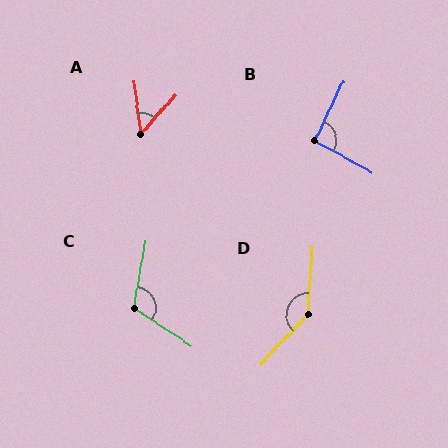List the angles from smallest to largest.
A (49°), B (93°), C (113°), D (139°).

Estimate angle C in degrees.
Approximately 113 degrees.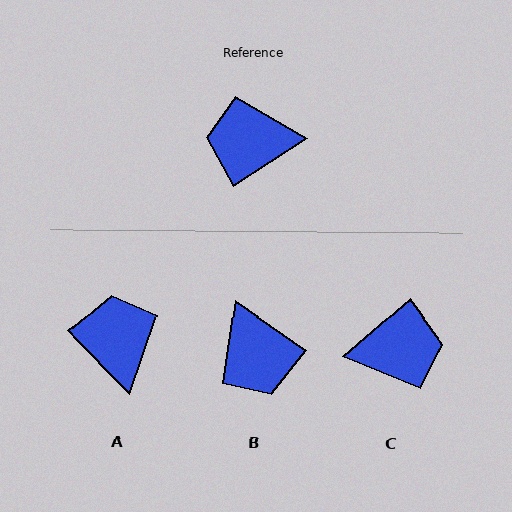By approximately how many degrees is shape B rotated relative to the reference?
Approximately 113 degrees counter-clockwise.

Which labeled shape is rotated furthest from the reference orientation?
C, about 172 degrees away.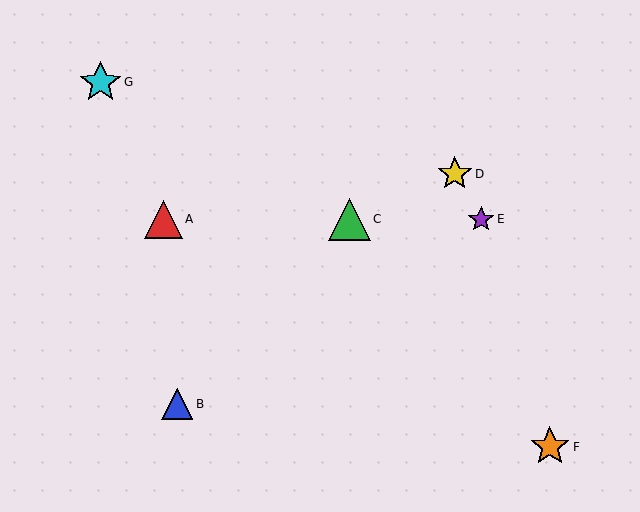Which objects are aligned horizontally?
Objects A, C, E are aligned horizontally.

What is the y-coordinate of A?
Object A is at y≈219.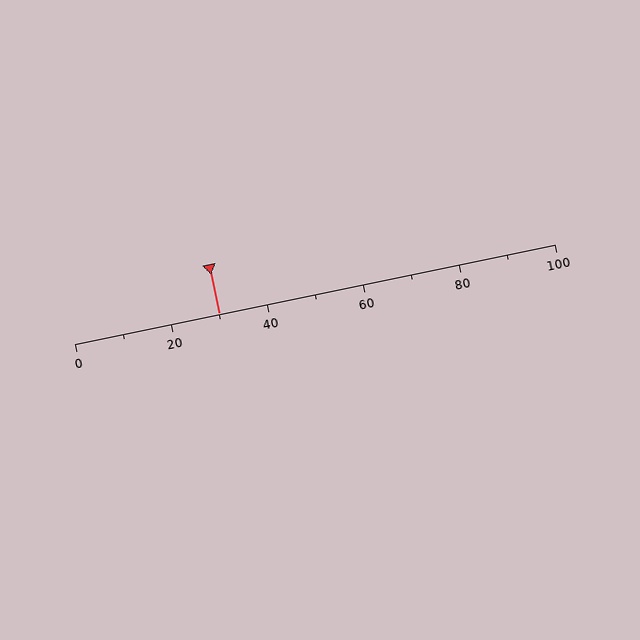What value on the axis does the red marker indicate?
The marker indicates approximately 30.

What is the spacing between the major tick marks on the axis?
The major ticks are spaced 20 apart.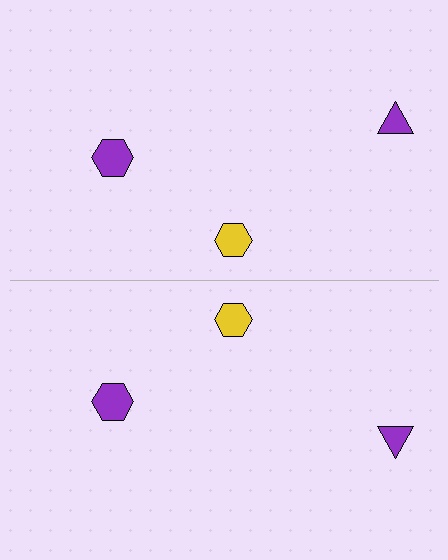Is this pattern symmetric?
Yes, this pattern has bilateral (reflection) symmetry.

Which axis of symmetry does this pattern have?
The pattern has a horizontal axis of symmetry running through the center of the image.